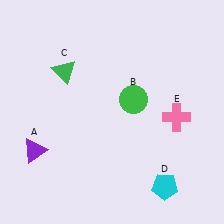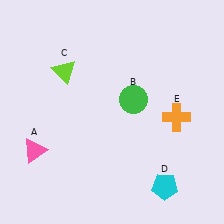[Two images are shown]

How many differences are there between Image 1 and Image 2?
There are 3 differences between the two images.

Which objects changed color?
A changed from purple to pink. C changed from green to lime. E changed from pink to orange.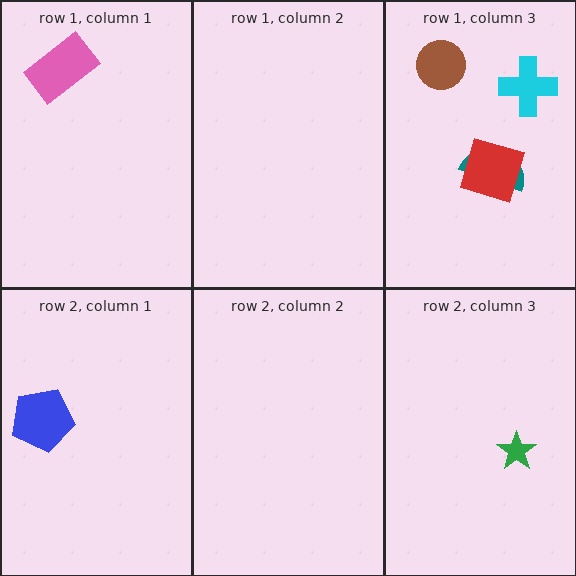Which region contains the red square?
The row 1, column 3 region.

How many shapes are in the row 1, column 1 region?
1.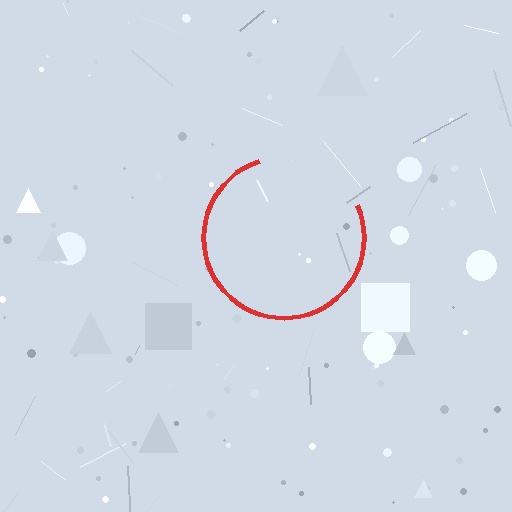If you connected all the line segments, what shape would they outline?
They would outline a circle.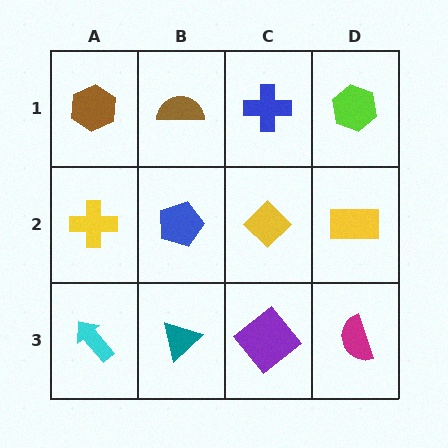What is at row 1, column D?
A lime hexagon.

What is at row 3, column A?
A cyan arrow.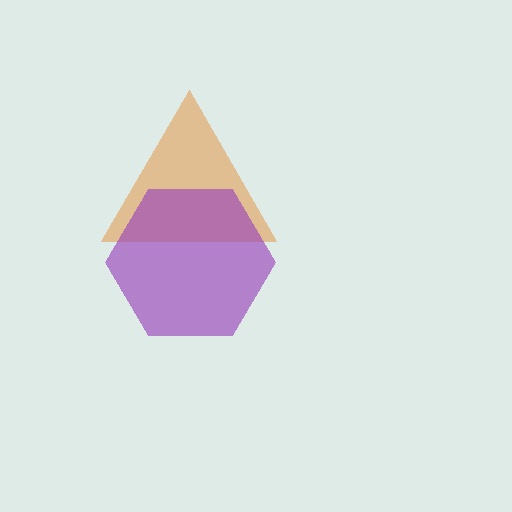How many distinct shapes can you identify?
There are 2 distinct shapes: an orange triangle, a purple hexagon.